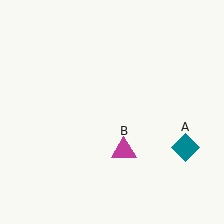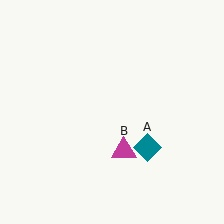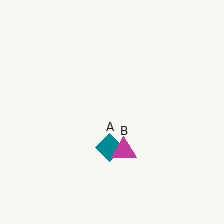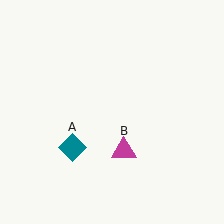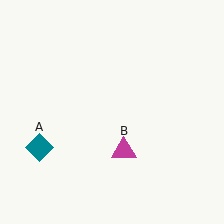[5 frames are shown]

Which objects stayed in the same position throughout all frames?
Magenta triangle (object B) remained stationary.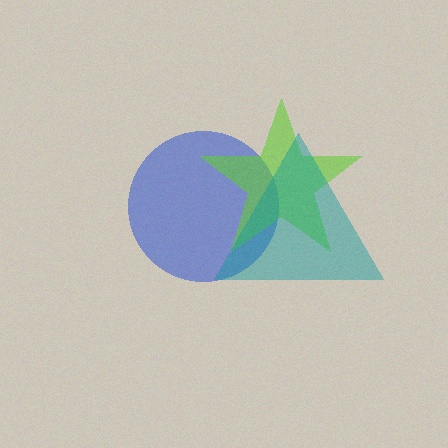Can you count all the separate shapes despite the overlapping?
Yes, there are 3 separate shapes.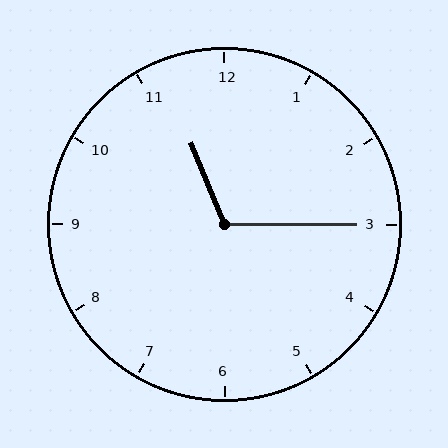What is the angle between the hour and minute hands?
Approximately 112 degrees.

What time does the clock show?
11:15.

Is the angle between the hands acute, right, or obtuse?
It is obtuse.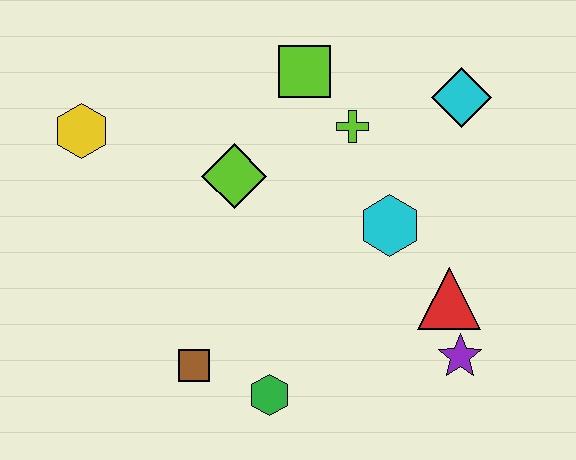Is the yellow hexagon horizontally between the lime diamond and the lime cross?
No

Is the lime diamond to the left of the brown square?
No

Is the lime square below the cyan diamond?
No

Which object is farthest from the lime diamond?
The purple star is farthest from the lime diamond.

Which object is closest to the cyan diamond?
The lime cross is closest to the cyan diamond.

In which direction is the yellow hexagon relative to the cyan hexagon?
The yellow hexagon is to the left of the cyan hexagon.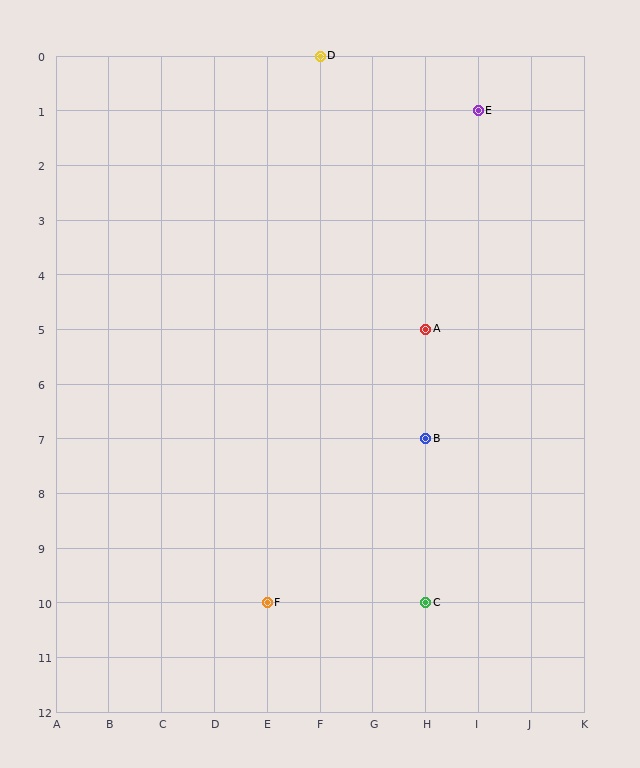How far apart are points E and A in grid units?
Points E and A are 1 column and 4 rows apart (about 4.1 grid units diagonally).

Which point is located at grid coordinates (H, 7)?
Point B is at (H, 7).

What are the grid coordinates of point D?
Point D is at grid coordinates (F, 0).